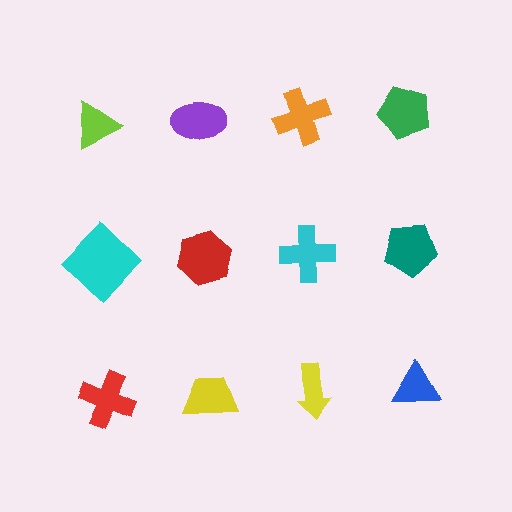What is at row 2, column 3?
A cyan cross.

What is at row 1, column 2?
A purple ellipse.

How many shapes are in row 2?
4 shapes.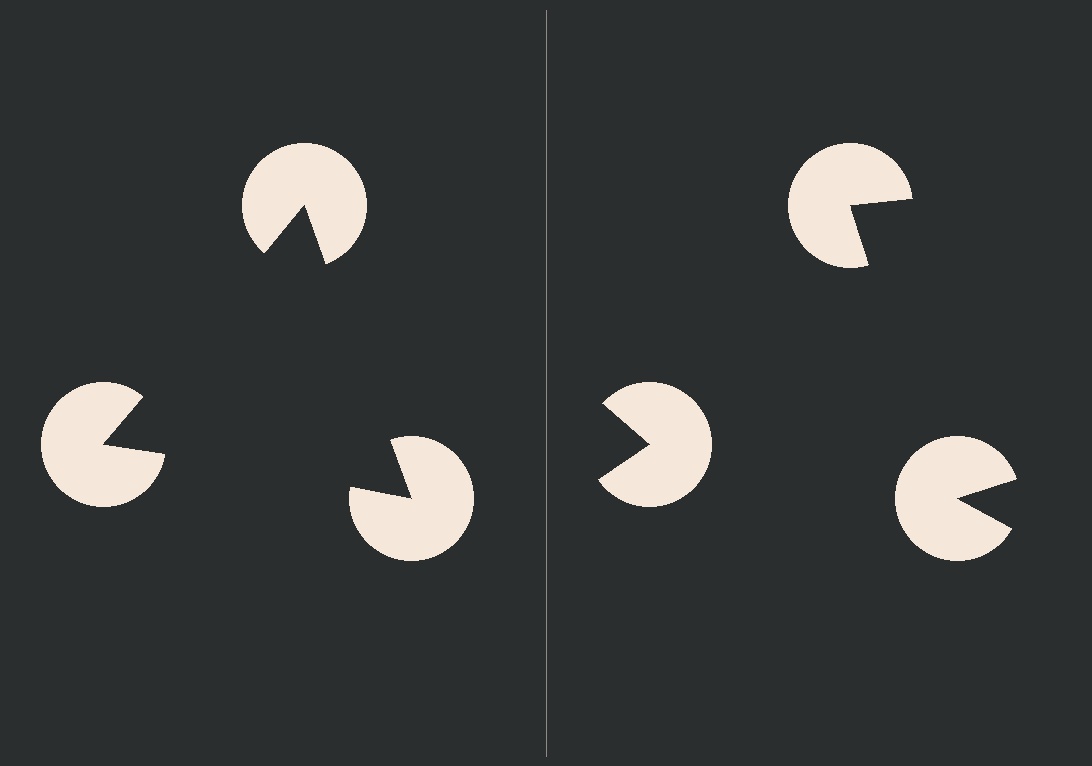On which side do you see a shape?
An illusory triangle appears on the left side. On the right side the wedge cuts are rotated, so no coherent shape forms.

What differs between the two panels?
The pac-man discs are positioned identically on both sides; only the wedge orientations differ. On the left they align to a triangle; on the right they are misaligned.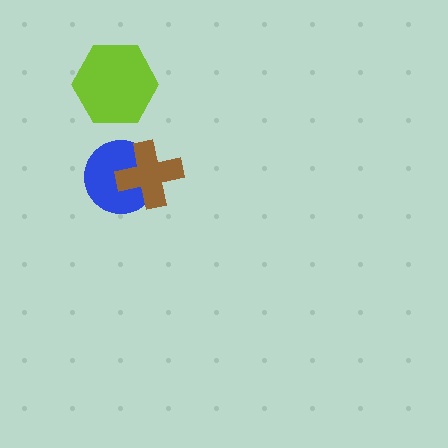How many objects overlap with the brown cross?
1 object overlaps with the brown cross.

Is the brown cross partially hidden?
No, no other shape covers it.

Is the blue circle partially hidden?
Yes, it is partially covered by another shape.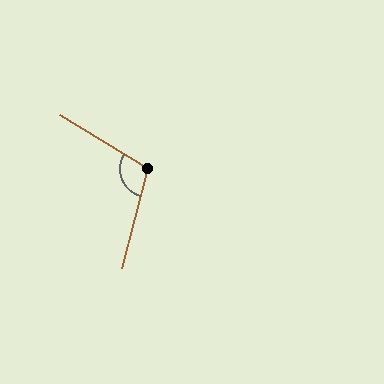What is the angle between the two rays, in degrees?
Approximately 107 degrees.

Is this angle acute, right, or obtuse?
It is obtuse.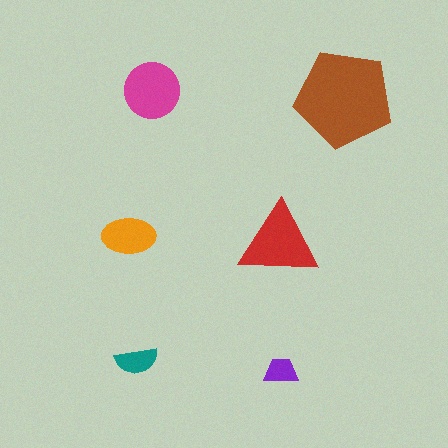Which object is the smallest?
The purple trapezoid.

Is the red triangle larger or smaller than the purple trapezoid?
Larger.